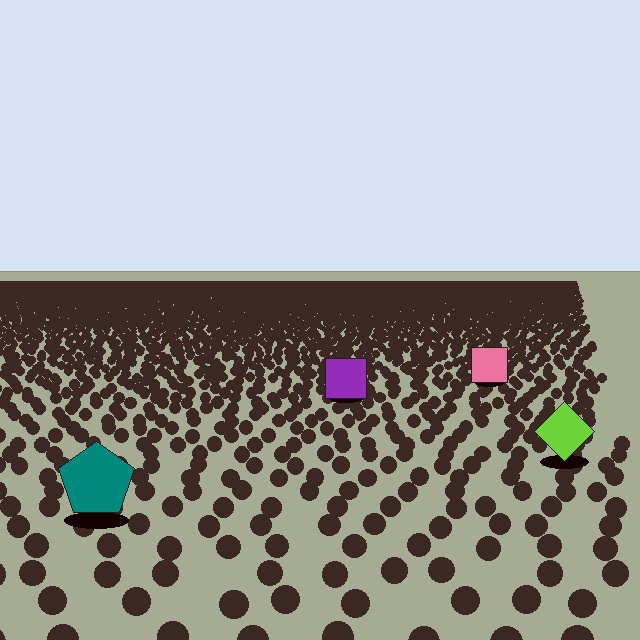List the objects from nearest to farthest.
From nearest to farthest: the teal pentagon, the lime diamond, the purple square, the pink square.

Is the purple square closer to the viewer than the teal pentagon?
No. The teal pentagon is closer — you can tell from the texture gradient: the ground texture is coarser near it.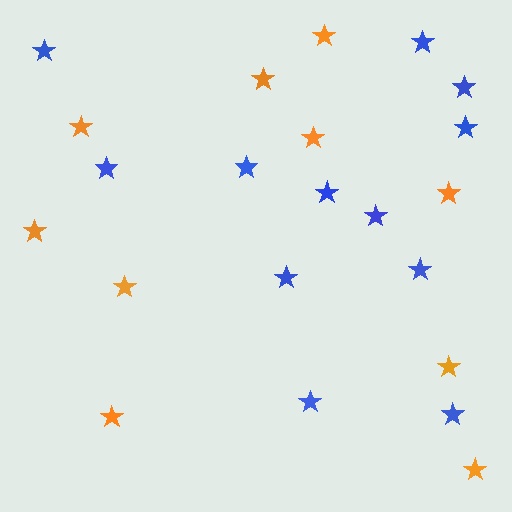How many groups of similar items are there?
There are 2 groups: one group of orange stars (10) and one group of blue stars (12).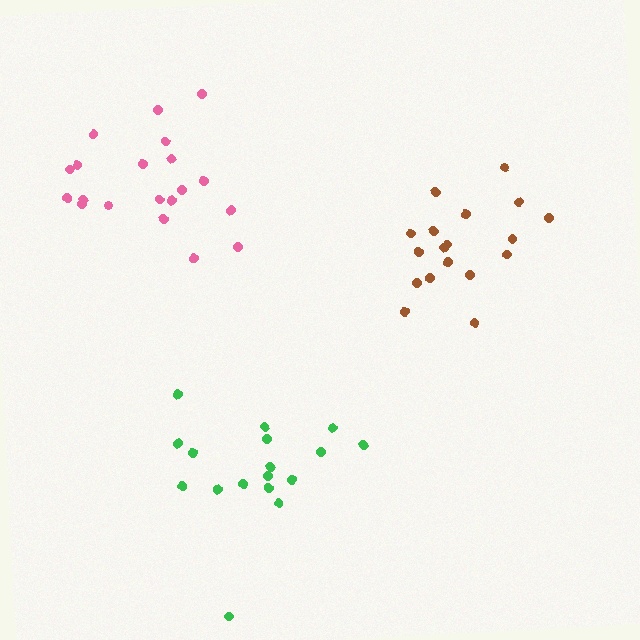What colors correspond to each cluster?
The clusters are colored: pink, brown, green.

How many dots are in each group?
Group 1: 20 dots, Group 2: 18 dots, Group 3: 17 dots (55 total).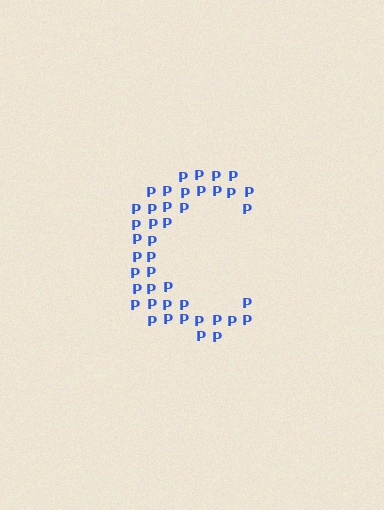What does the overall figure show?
The overall figure shows the letter C.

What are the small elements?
The small elements are letter P's.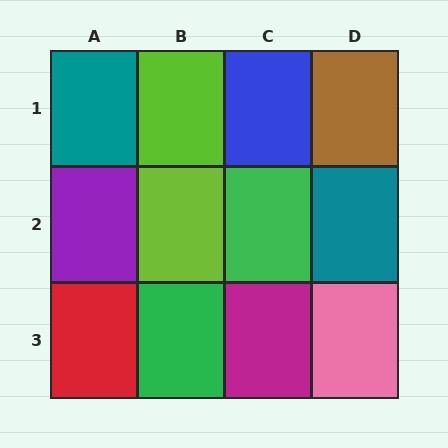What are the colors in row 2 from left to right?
Purple, lime, green, teal.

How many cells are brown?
1 cell is brown.